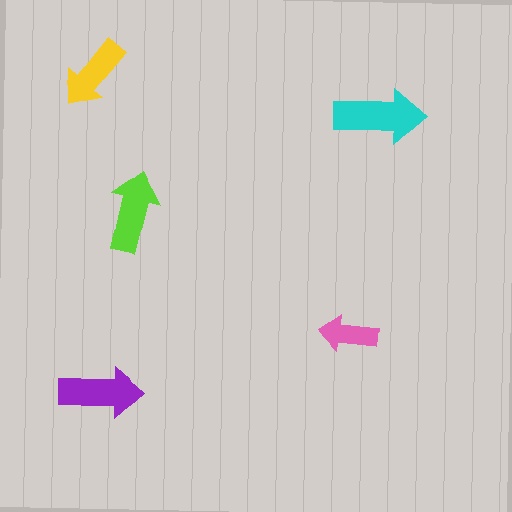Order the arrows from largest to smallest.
the cyan one, the purple one, the lime one, the yellow one, the pink one.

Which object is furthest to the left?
The yellow arrow is leftmost.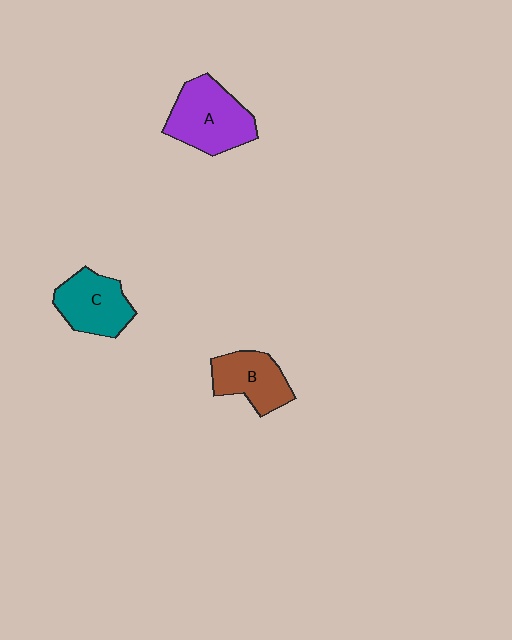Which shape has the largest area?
Shape A (purple).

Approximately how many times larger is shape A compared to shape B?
Approximately 1.4 times.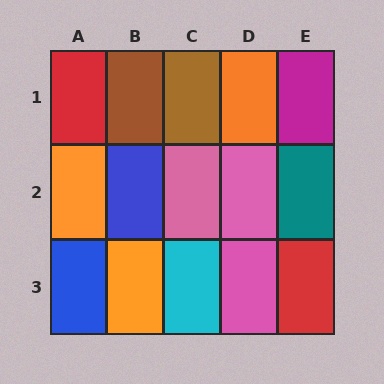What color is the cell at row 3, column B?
Orange.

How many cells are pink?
3 cells are pink.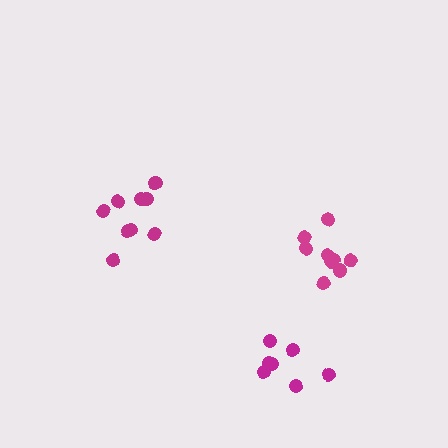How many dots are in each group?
Group 1: 9 dots, Group 2: 9 dots, Group 3: 7 dots (25 total).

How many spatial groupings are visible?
There are 3 spatial groupings.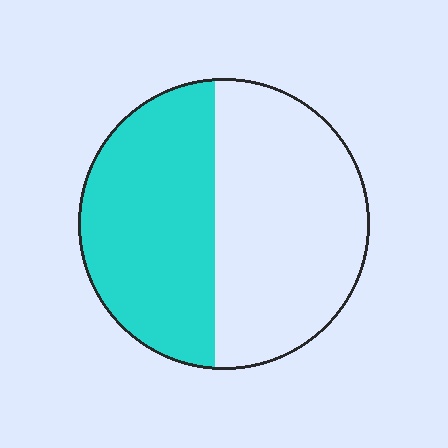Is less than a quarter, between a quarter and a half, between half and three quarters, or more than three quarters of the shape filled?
Between a quarter and a half.